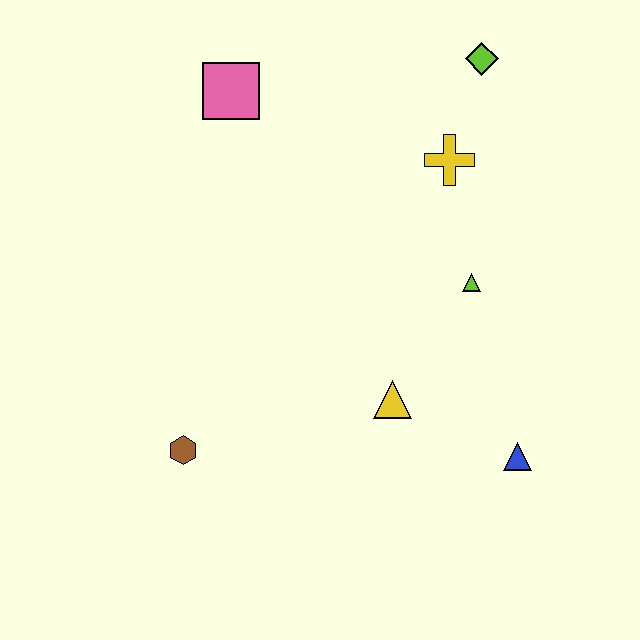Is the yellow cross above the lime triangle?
Yes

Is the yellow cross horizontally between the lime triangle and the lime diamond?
No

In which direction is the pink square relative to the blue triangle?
The pink square is above the blue triangle.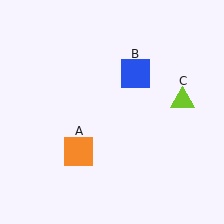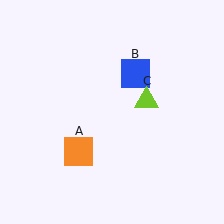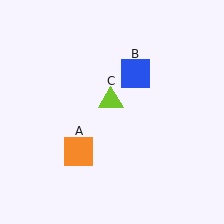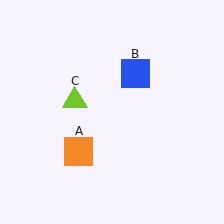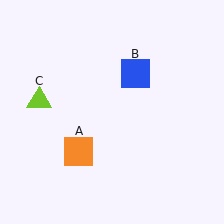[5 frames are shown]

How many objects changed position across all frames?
1 object changed position: lime triangle (object C).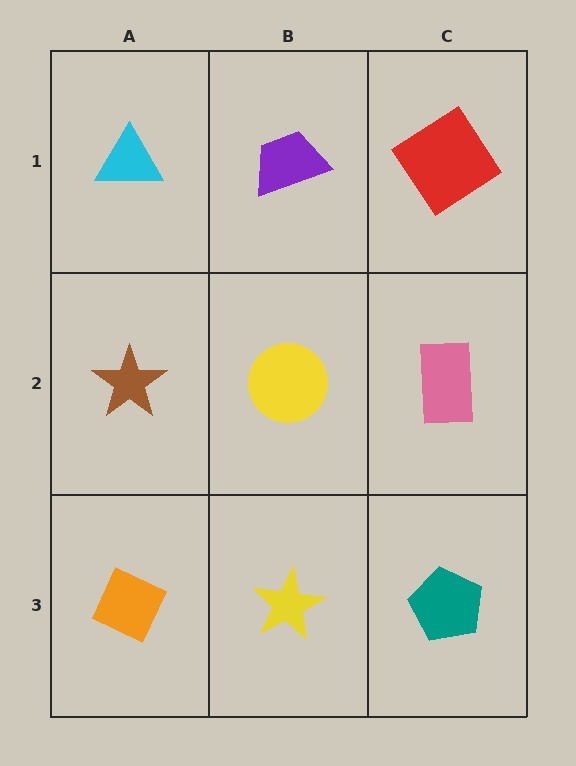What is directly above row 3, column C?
A pink rectangle.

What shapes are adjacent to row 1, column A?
A brown star (row 2, column A), a purple trapezoid (row 1, column B).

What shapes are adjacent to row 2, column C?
A red diamond (row 1, column C), a teal pentagon (row 3, column C), a yellow circle (row 2, column B).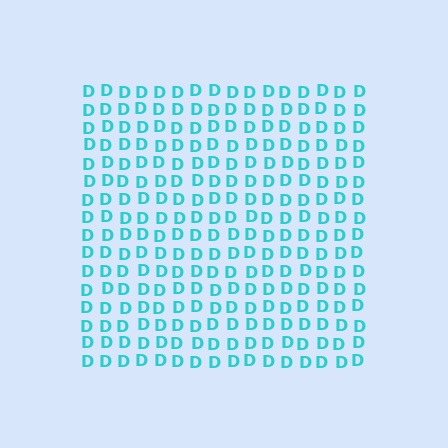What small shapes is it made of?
It is made of small letter D's.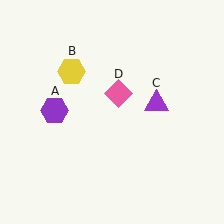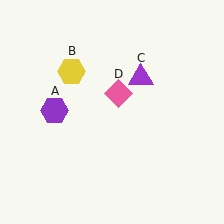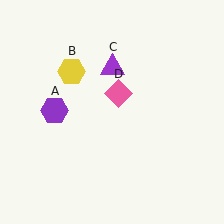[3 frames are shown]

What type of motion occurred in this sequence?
The purple triangle (object C) rotated counterclockwise around the center of the scene.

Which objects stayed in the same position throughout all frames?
Purple hexagon (object A) and yellow hexagon (object B) and pink diamond (object D) remained stationary.